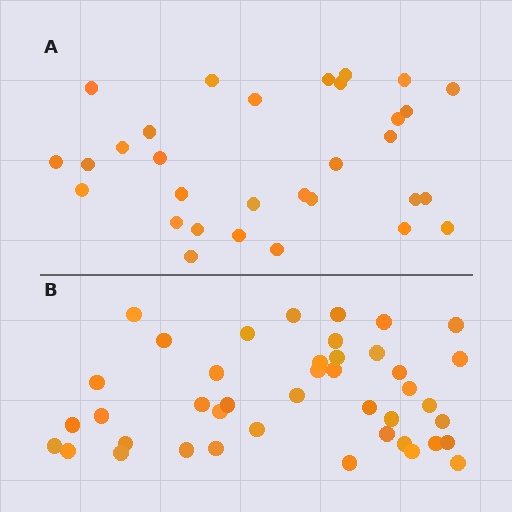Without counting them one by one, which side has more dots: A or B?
Region B (the bottom region) has more dots.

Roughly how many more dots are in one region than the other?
Region B has roughly 12 or so more dots than region A.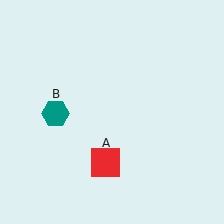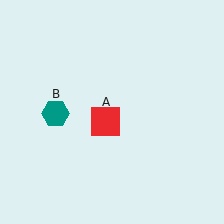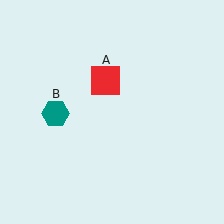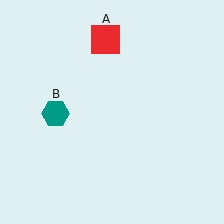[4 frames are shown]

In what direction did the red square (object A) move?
The red square (object A) moved up.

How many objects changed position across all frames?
1 object changed position: red square (object A).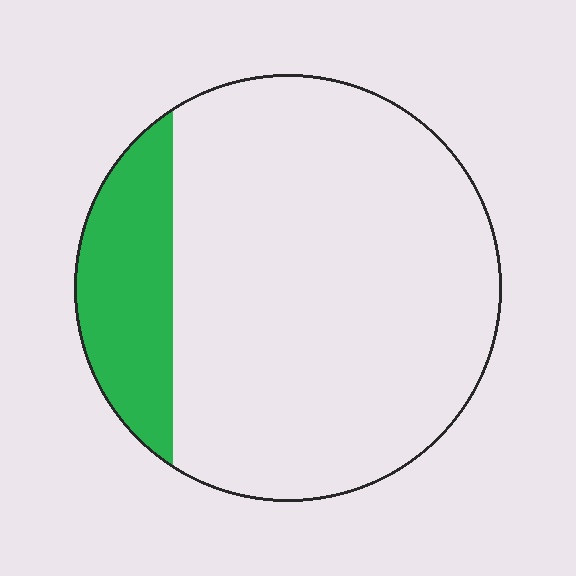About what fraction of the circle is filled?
About one sixth (1/6).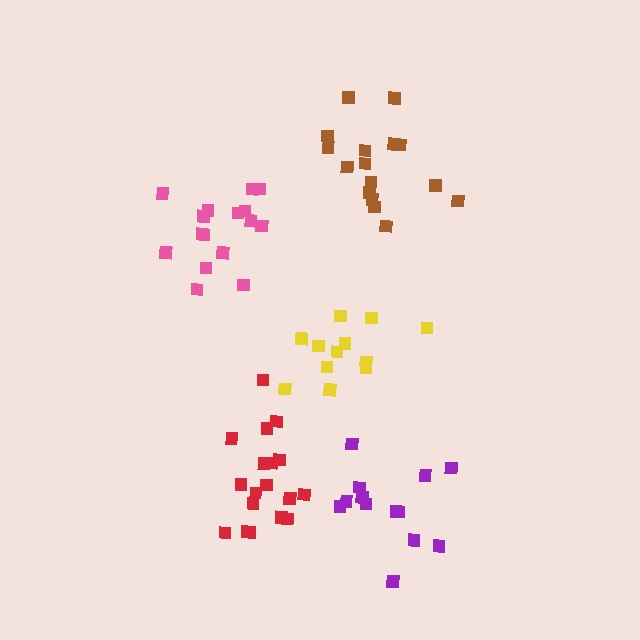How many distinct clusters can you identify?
There are 5 distinct clusters.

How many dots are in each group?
Group 1: 16 dots, Group 2: 12 dots, Group 3: 16 dots, Group 4: 13 dots, Group 5: 18 dots (75 total).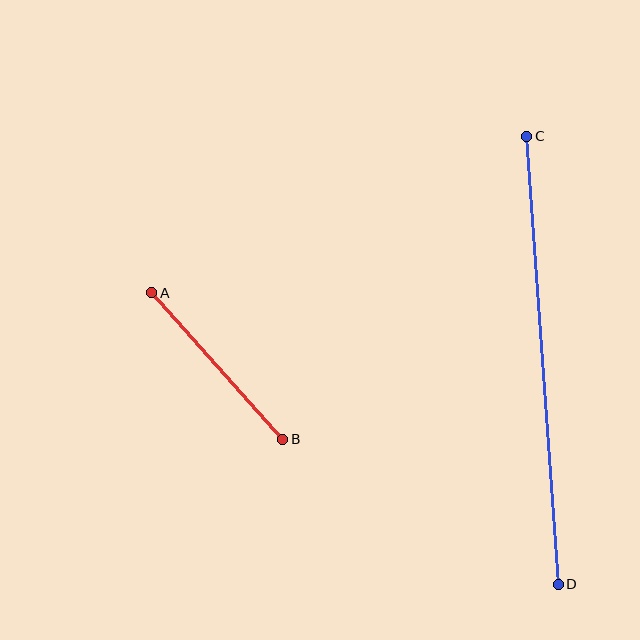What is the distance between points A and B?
The distance is approximately 196 pixels.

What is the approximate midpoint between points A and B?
The midpoint is at approximately (217, 366) pixels.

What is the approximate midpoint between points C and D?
The midpoint is at approximately (542, 360) pixels.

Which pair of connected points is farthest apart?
Points C and D are farthest apart.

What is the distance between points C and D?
The distance is approximately 449 pixels.